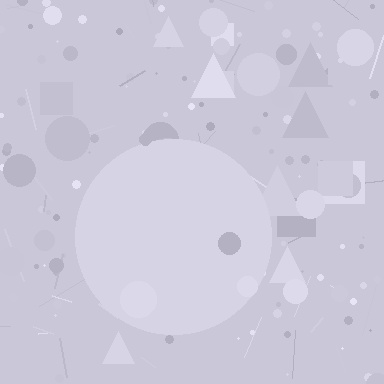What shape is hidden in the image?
A circle is hidden in the image.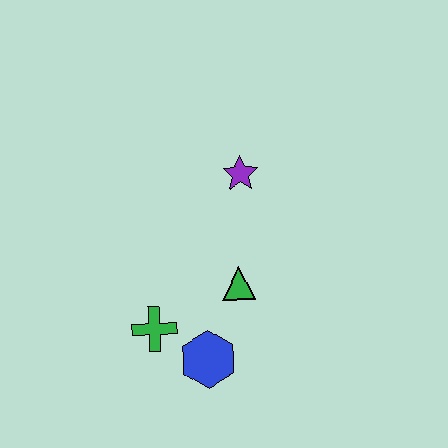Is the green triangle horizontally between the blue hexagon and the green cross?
No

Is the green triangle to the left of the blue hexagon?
No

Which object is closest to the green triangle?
The blue hexagon is closest to the green triangle.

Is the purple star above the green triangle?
Yes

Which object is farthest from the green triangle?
The purple star is farthest from the green triangle.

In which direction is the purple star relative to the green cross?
The purple star is above the green cross.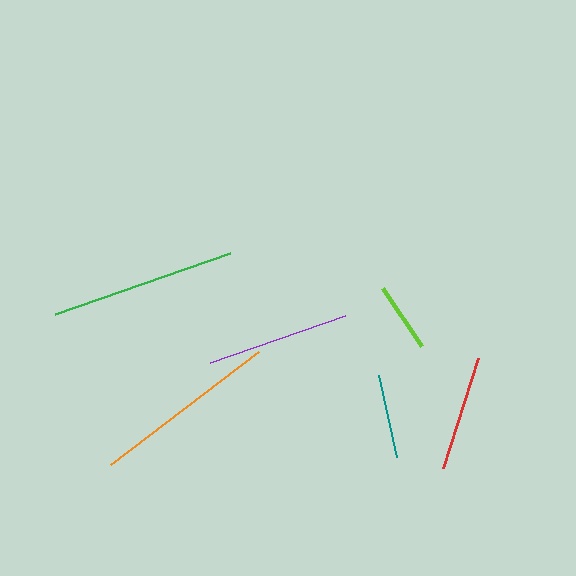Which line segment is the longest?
The orange line is the longest at approximately 186 pixels.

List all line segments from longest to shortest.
From longest to shortest: orange, green, purple, red, teal, lime.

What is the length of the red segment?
The red segment is approximately 115 pixels long.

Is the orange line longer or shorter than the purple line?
The orange line is longer than the purple line.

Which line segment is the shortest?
The lime line is the shortest at approximately 70 pixels.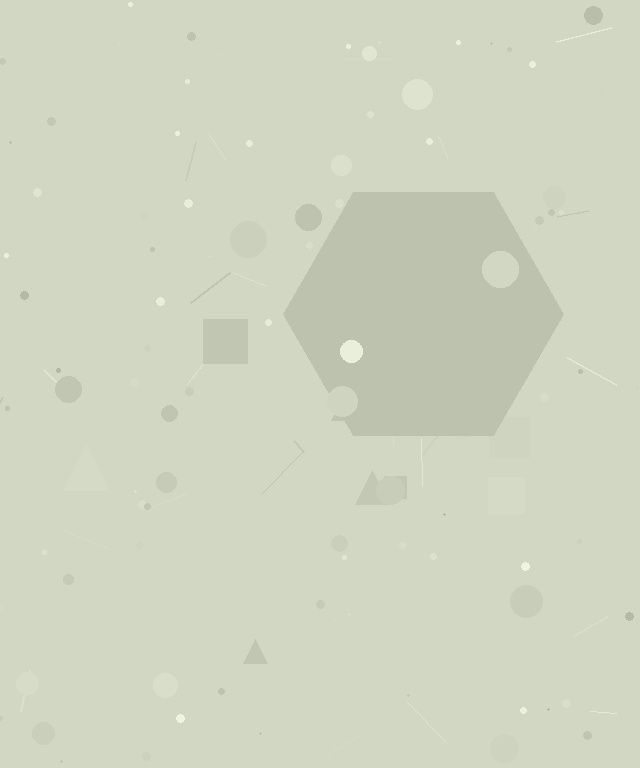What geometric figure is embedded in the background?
A hexagon is embedded in the background.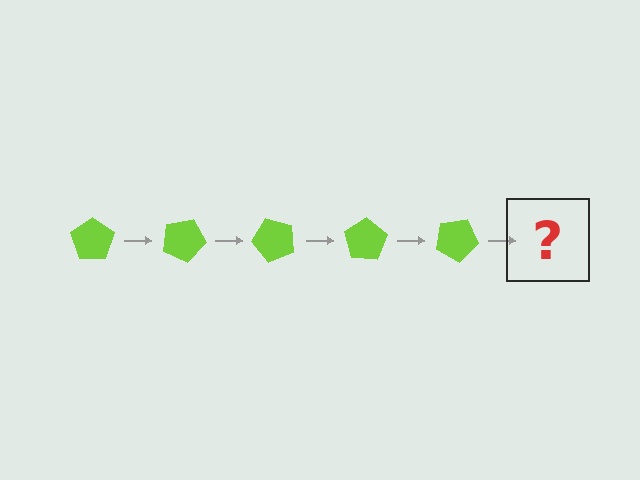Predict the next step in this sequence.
The next step is a lime pentagon rotated 125 degrees.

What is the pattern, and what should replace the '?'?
The pattern is that the pentagon rotates 25 degrees each step. The '?' should be a lime pentagon rotated 125 degrees.